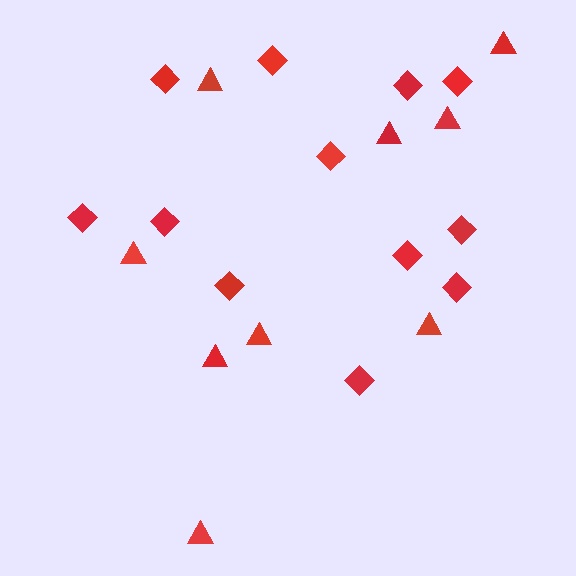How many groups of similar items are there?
There are 2 groups: one group of diamonds (12) and one group of triangles (9).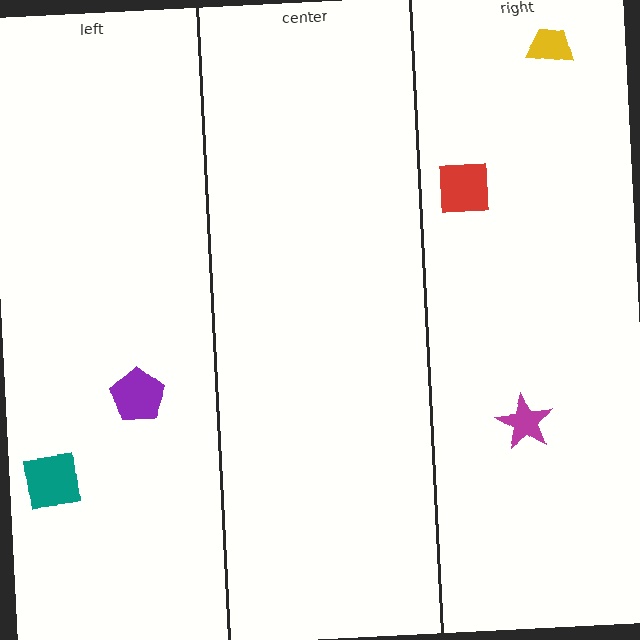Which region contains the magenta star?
The right region.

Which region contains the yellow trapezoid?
The right region.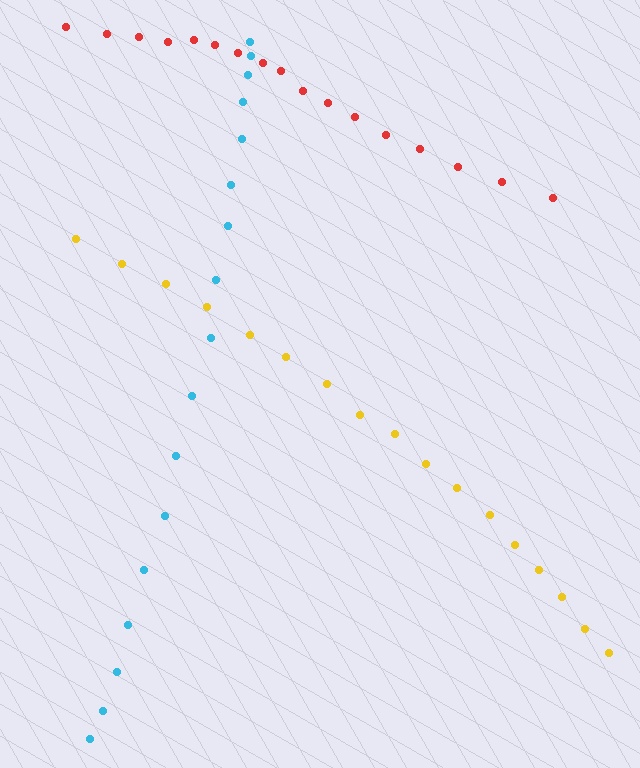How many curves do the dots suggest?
There are 3 distinct paths.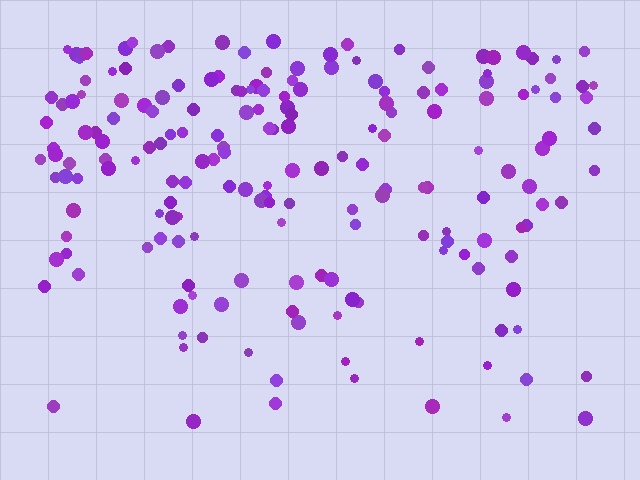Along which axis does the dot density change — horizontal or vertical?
Vertical.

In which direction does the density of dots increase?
From bottom to top, with the top side densest.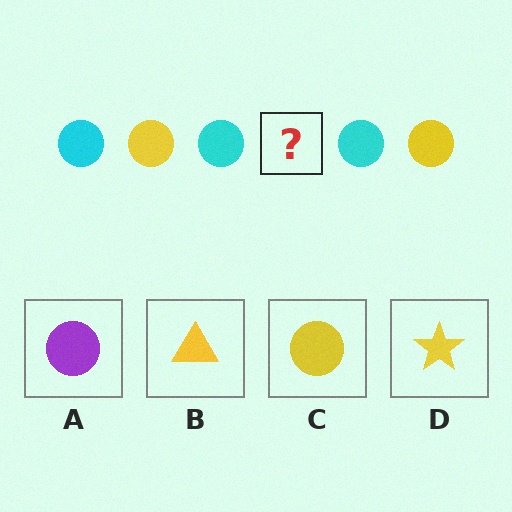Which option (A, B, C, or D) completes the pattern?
C.